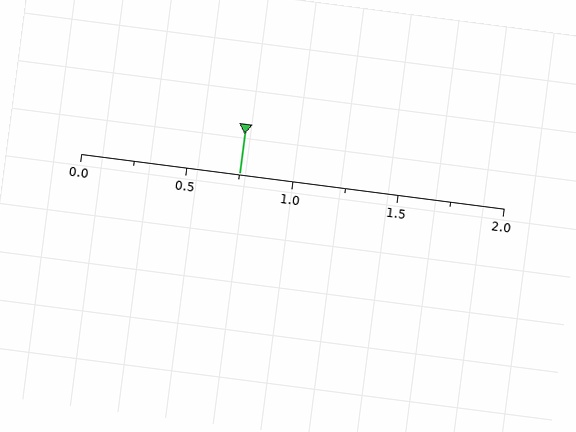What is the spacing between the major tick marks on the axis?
The major ticks are spaced 0.5 apart.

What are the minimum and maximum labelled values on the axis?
The axis runs from 0.0 to 2.0.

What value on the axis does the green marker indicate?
The marker indicates approximately 0.75.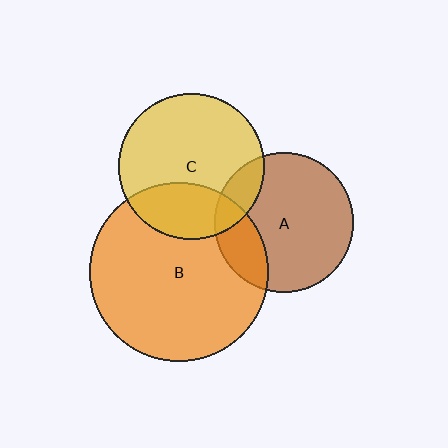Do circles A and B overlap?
Yes.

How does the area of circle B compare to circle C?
Approximately 1.5 times.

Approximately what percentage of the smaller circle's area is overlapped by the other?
Approximately 20%.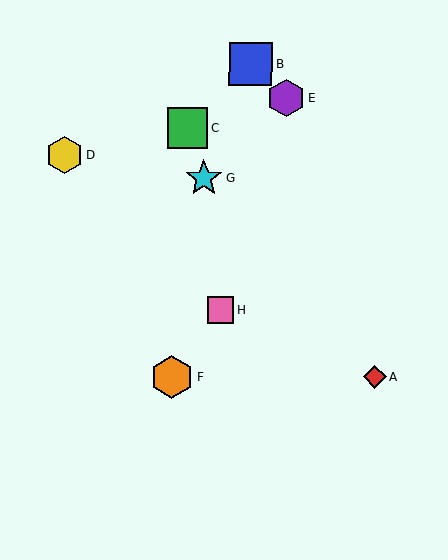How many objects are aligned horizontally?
2 objects (A, F) are aligned horizontally.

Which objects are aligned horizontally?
Objects A, F are aligned horizontally.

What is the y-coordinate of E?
Object E is at y≈98.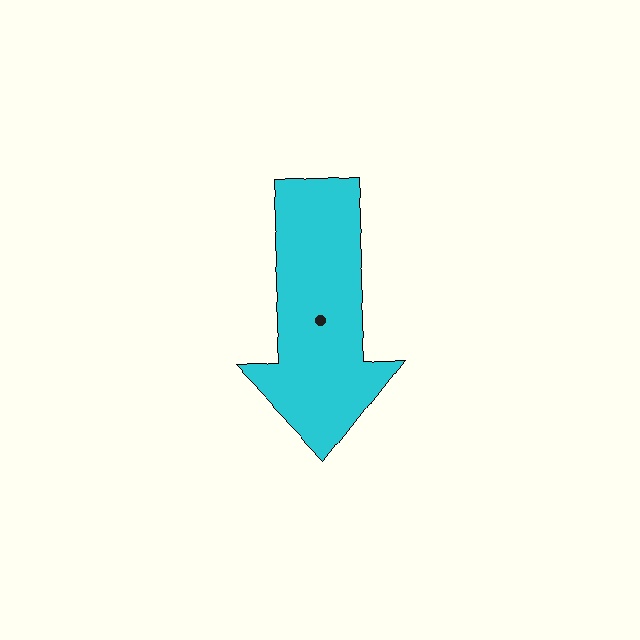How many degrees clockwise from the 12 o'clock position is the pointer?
Approximately 177 degrees.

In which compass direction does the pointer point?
South.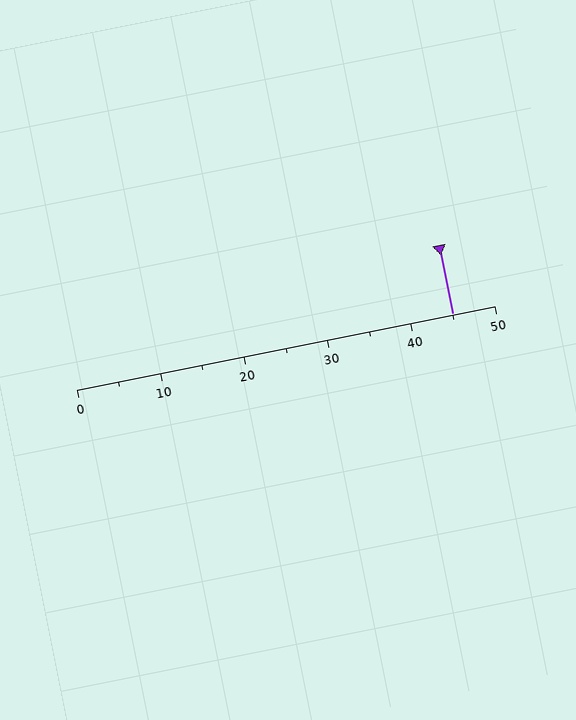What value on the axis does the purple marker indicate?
The marker indicates approximately 45.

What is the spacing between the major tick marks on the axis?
The major ticks are spaced 10 apart.